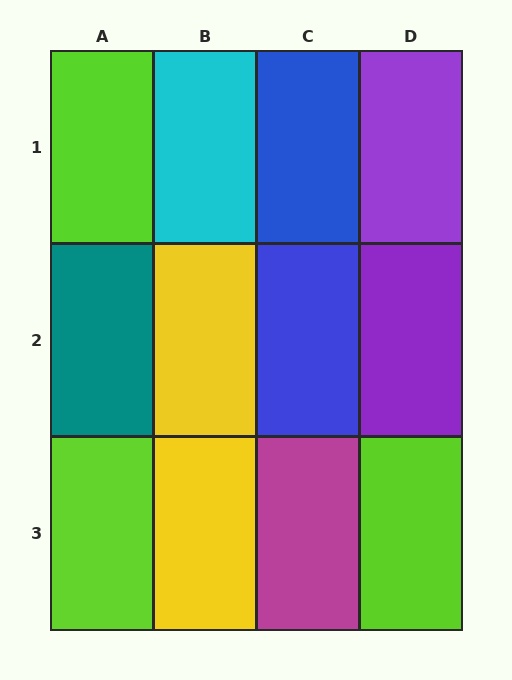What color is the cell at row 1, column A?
Lime.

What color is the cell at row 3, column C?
Magenta.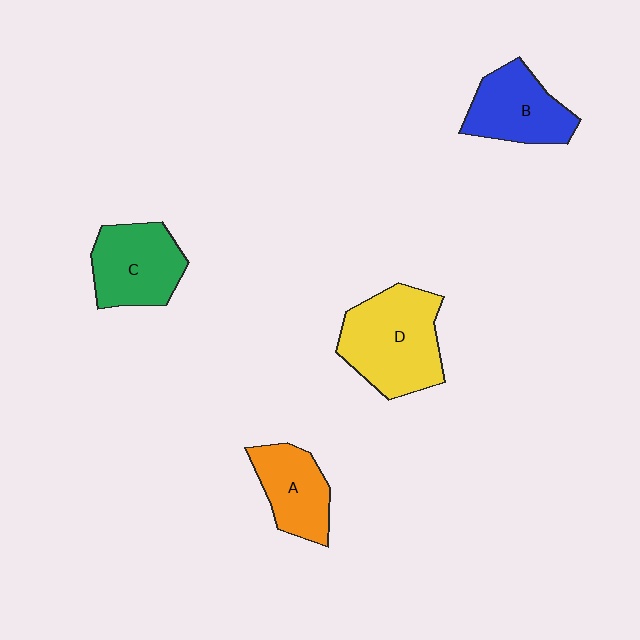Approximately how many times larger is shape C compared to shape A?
Approximately 1.2 times.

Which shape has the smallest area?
Shape A (orange).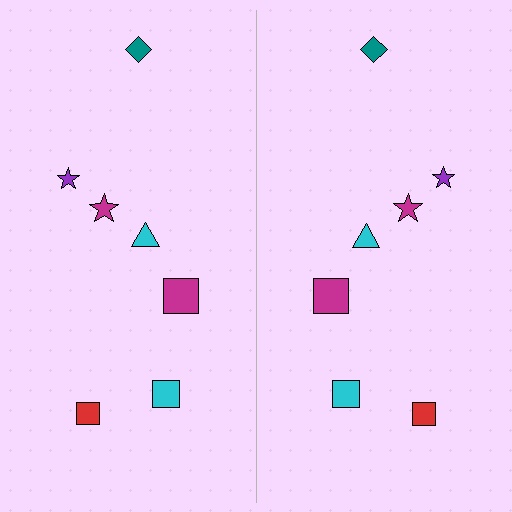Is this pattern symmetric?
Yes, this pattern has bilateral (reflection) symmetry.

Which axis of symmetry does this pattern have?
The pattern has a vertical axis of symmetry running through the center of the image.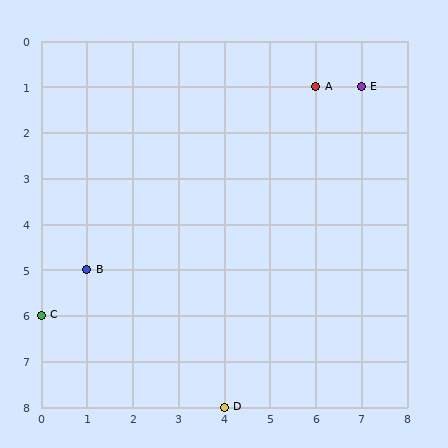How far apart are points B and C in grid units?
Points B and C are 1 column and 1 row apart (about 1.4 grid units diagonally).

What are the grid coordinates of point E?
Point E is at grid coordinates (7, 1).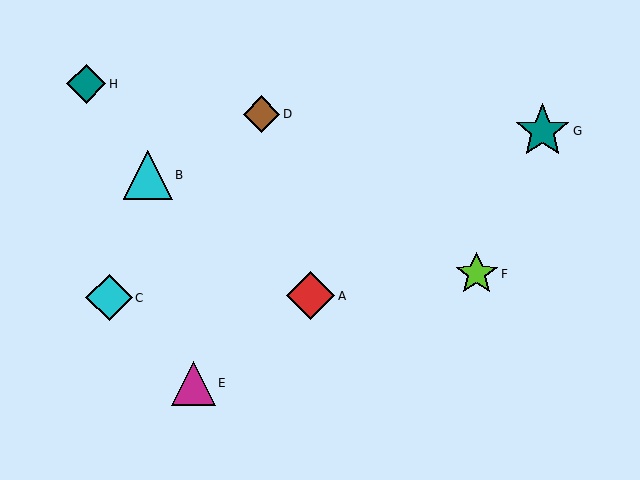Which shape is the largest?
The teal star (labeled G) is the largest.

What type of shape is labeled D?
Shape D is a brown diamond.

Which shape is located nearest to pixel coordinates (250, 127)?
The brown diamond (labeled D) at (262, 114) is nearest to that location.